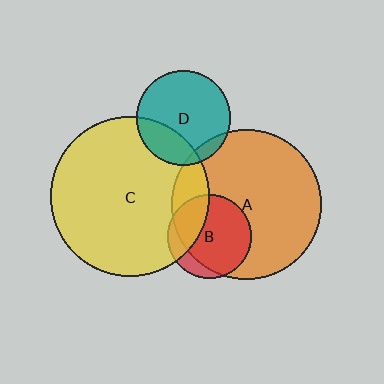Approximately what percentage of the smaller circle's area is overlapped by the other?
Approximately 30%.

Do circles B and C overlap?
Yes.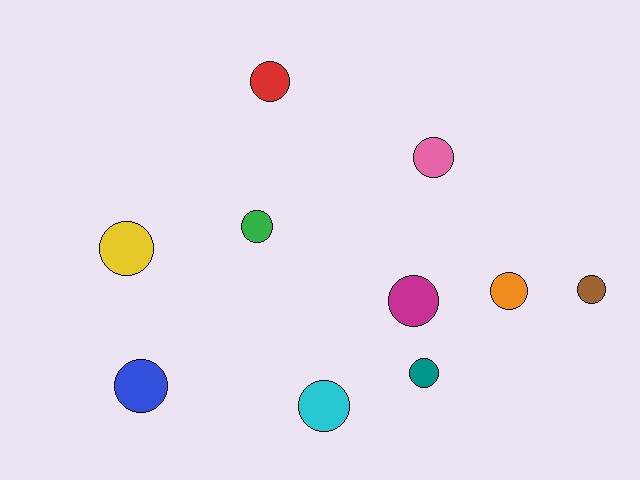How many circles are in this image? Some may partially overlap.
There are 10 circles.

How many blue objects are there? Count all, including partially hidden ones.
There is 1 blue object.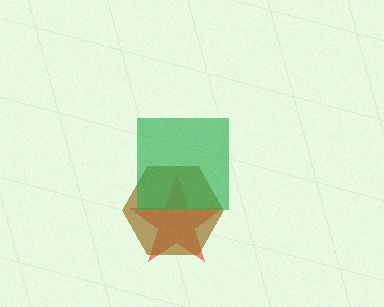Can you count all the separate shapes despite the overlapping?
Yes, there are 3 separate shapes.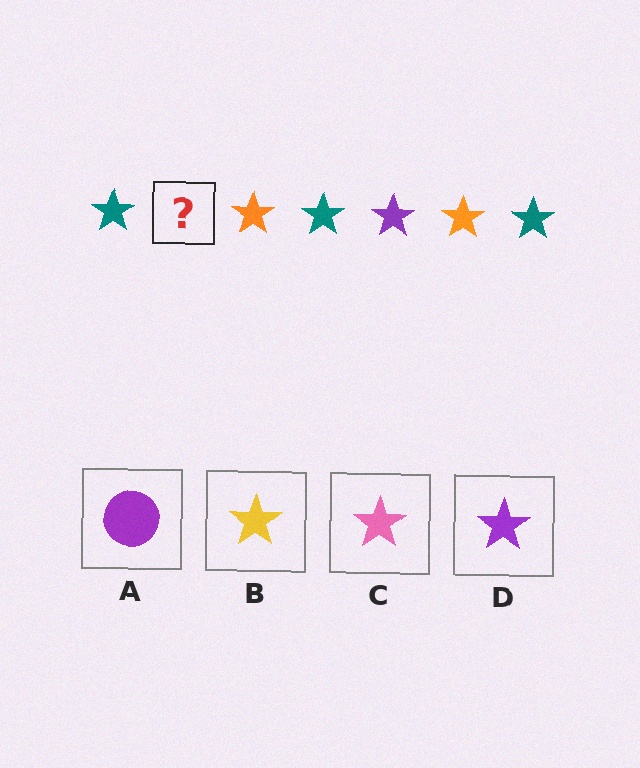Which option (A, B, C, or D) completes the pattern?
D.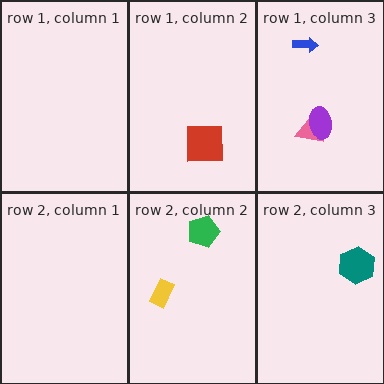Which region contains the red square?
The row 1, column 2 region.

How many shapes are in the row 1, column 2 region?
1.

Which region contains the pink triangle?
The row 1, column 3 region.